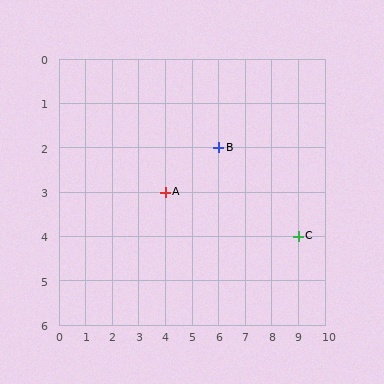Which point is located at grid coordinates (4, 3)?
Point A is at (4, 3).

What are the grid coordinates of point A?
Point A is at grid coordinates (4, 3).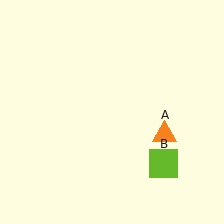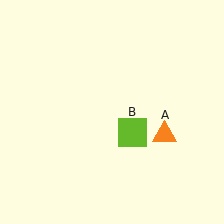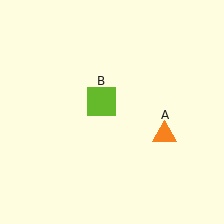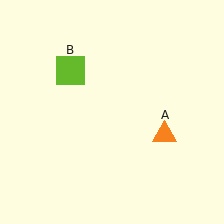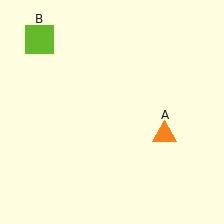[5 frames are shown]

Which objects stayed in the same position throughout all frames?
Orange triangle (object A) remained stationary.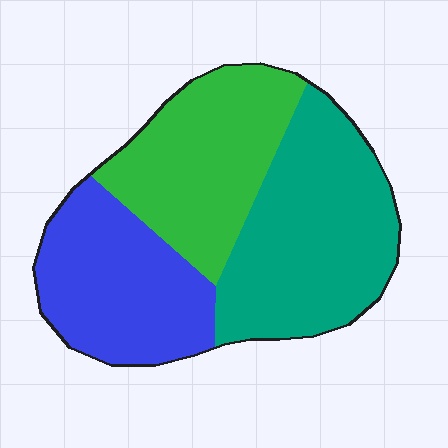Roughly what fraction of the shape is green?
Green covers about 30% of the shape.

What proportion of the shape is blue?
Blue takes up between a quarter and a half of the shape.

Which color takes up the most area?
Teal, at roughly 40%.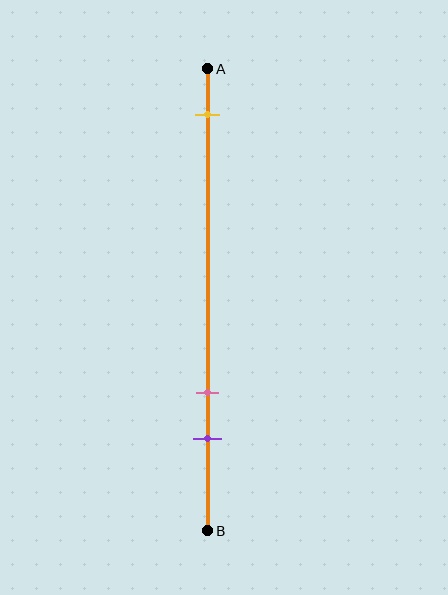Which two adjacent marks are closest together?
The pink and purple marks are the closest adjacent pair.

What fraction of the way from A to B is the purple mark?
The purple mark is approximately 80% (0.8) of the way from A to B.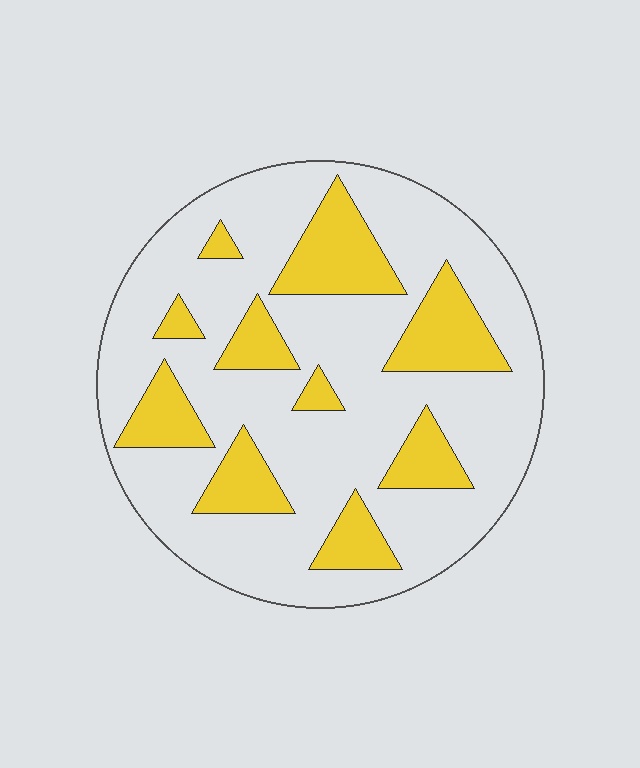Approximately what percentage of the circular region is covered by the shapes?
Approximately 25%.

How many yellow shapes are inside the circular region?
10.